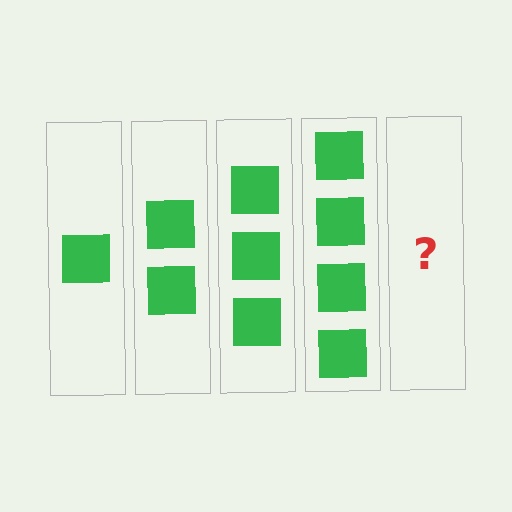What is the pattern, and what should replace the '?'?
The pattern is that each step adds one more square. The '?' should be 5 squares.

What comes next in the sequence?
The next element should be 5 squares.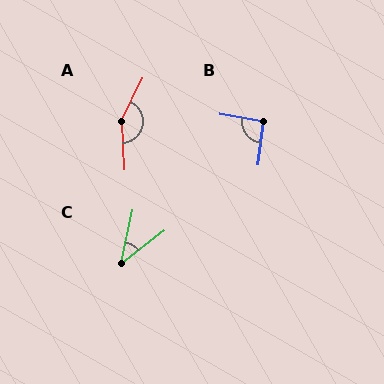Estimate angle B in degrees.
Approximately 94 degrees.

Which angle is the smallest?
C, at approximately 40 degrees.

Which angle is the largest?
A, at approximately 151 degrees.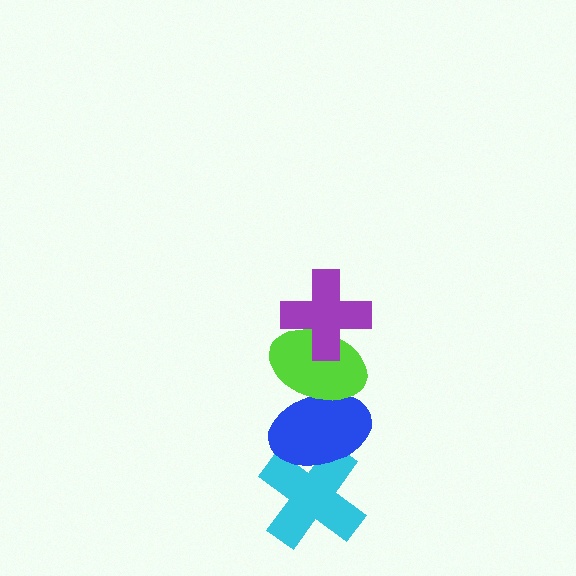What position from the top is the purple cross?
The purple cross is 1st from the top.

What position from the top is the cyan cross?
The cyan cross is 4th from the top.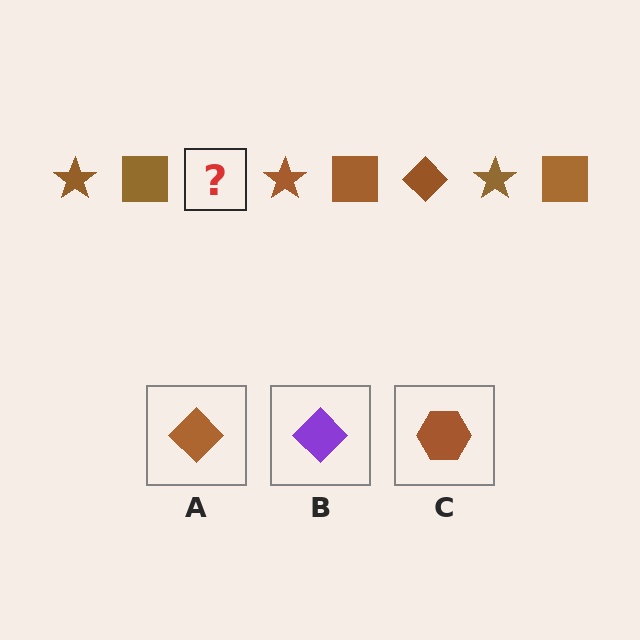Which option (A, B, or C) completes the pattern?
A.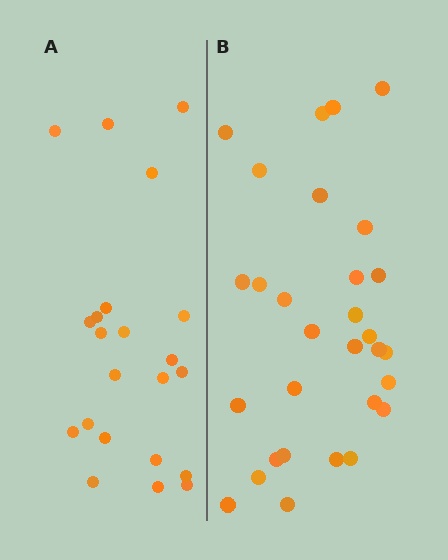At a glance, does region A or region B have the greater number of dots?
Region B (the right region) has more dots.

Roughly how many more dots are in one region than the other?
Region B has roughly 8 or so more dots than region A.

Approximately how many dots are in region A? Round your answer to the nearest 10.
About 20 dots. (The exact count is 22, which rounds to 20.)